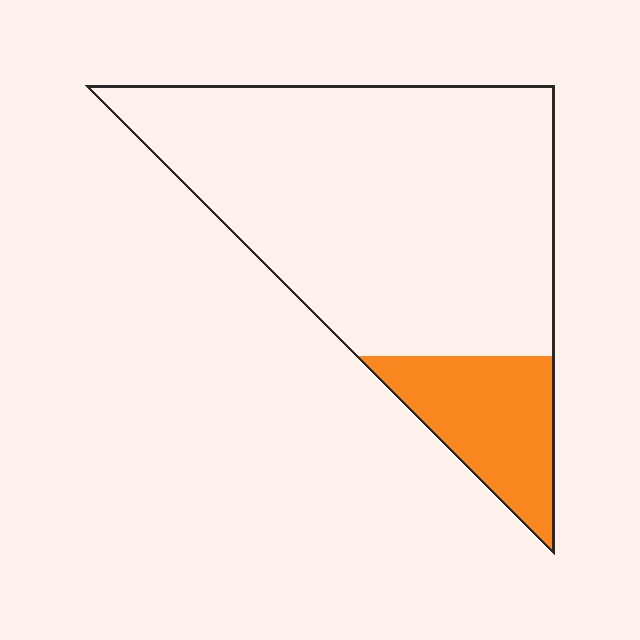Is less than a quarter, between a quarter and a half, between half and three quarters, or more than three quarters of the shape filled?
Less than a quarter.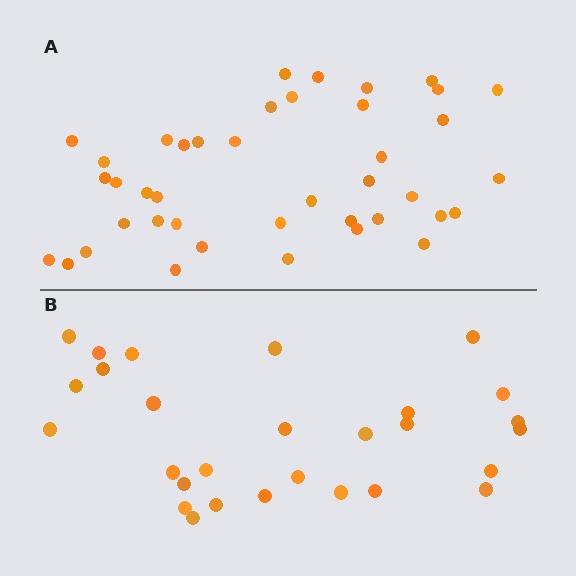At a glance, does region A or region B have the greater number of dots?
Region A (the top region) has more dots.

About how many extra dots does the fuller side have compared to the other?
Region A has approximately 15 more dots than region B.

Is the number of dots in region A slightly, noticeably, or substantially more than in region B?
Region A has substantially more. The ratio is roughly 1.5 to 1.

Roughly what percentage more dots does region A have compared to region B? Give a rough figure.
About 45% more.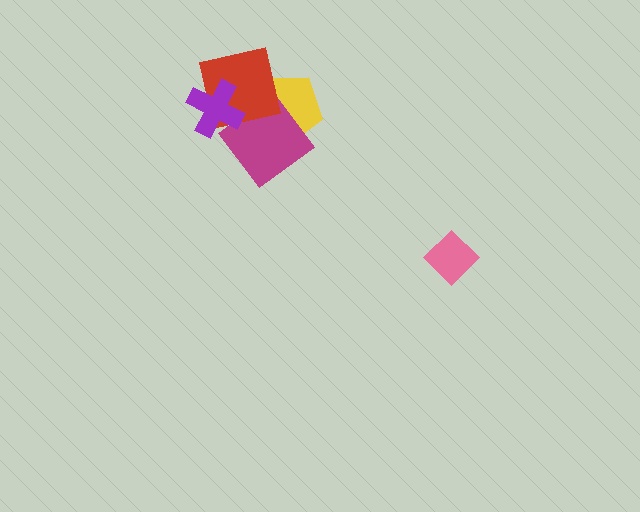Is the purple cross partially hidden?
No, no other shape covers it.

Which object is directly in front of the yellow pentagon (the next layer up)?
The magenta diamond is directly in front of the yellow pentagon.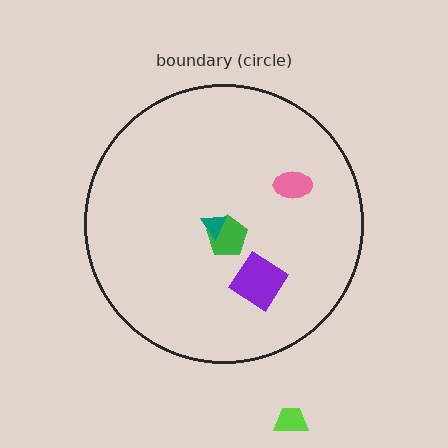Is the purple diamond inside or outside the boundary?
Inside.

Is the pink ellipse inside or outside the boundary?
Inside.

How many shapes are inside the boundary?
4 inside, 1 outside.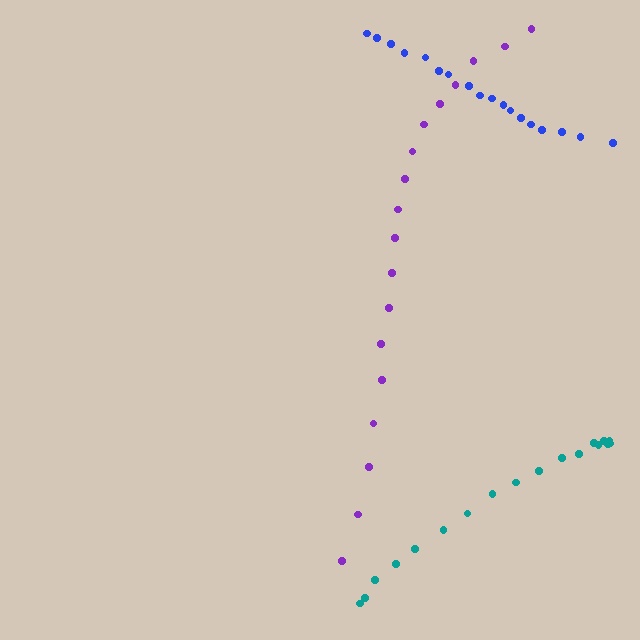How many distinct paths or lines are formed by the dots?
There are 3 distinct paths.